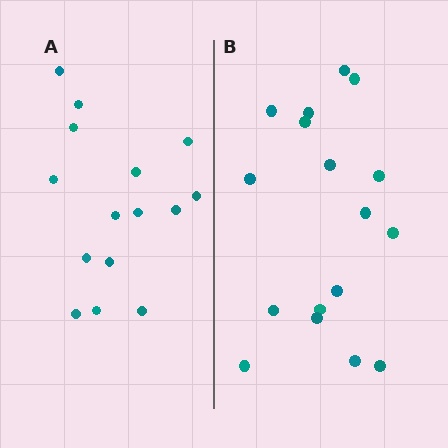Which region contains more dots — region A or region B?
Region B (the right region) has more dots.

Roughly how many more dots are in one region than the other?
Region B has just a few more — roughly 2 or 3 more dots than region A.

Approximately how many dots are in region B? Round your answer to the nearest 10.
About 20 dots. (The exact count is 17, which rounds to 20.)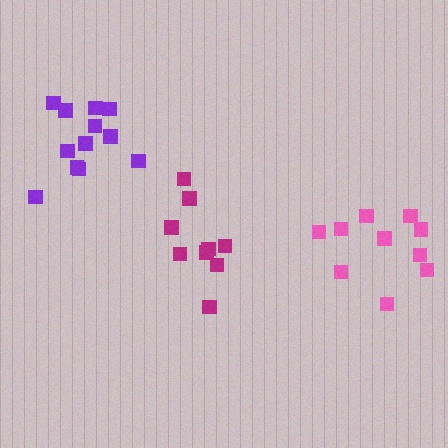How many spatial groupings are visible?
There are 3 spatial groupings.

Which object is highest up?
The purple cluster is topmost.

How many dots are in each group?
Group 1: 12 dots, Group 2: 9 dots, Group 3: 10 dots (31 total).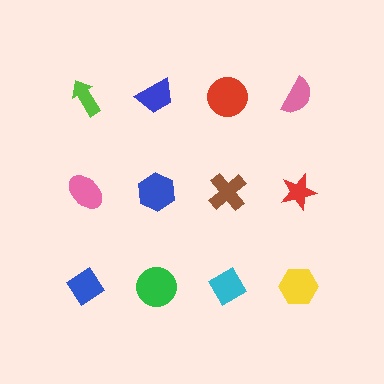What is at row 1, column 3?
A red circle.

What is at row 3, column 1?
A blue diamond.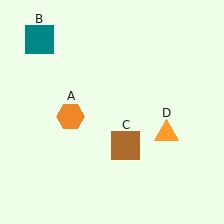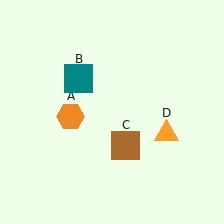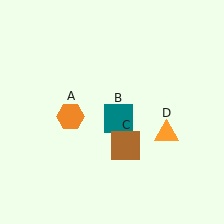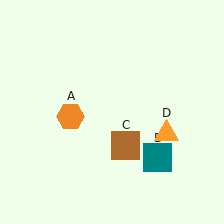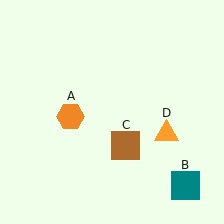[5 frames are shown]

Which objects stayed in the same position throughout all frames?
Orange hexagon (object A) and brown square (object C) and orange triangle (object D) remained stationary.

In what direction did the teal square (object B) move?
The teal square (object B) moved down and to the right.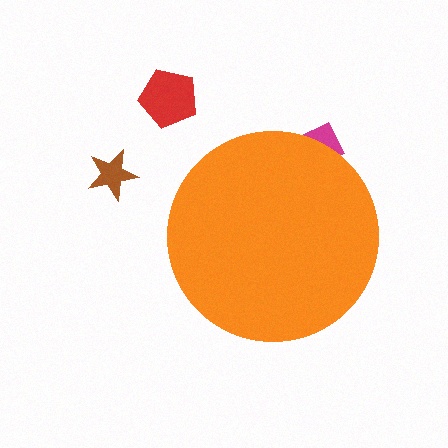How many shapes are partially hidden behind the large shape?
1 shape is partially hidden.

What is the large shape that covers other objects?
An orange circle.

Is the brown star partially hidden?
No, the brown star is fully visible.